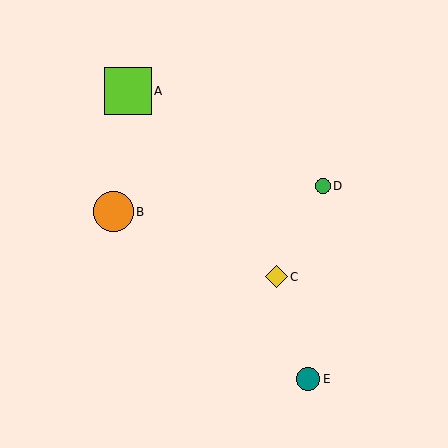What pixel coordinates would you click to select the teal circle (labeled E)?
Click at (308, 379) to select the teal circle E.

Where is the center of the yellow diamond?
The center of the yellow diamond is at (276, 277).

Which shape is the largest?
The lime square (labeled A) is the largest.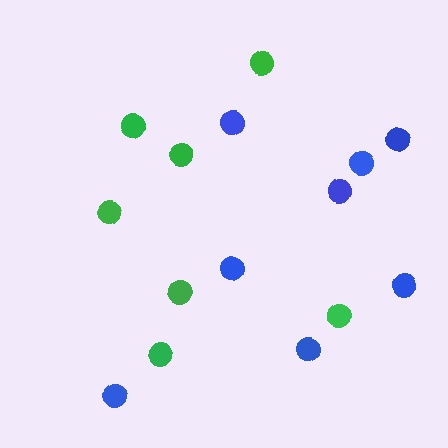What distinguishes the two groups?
There are 2 groups: one group of green circles (7) and one group of blue circles (8).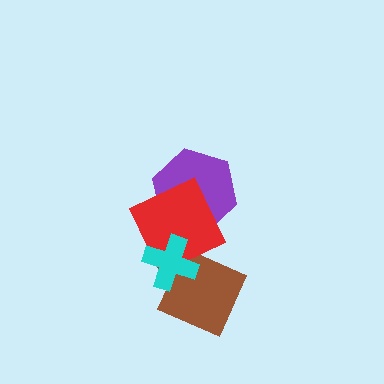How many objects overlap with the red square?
3 objects overlap with the red square.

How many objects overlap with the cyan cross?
2 objects overlap with the cyan cross.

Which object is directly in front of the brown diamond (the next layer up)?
The red square is directly in front of the brown diamond.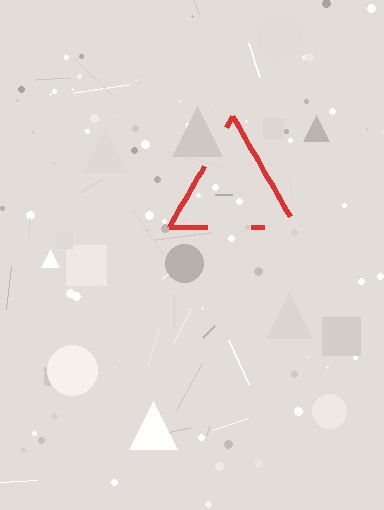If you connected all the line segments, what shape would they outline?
They would outline a triangle.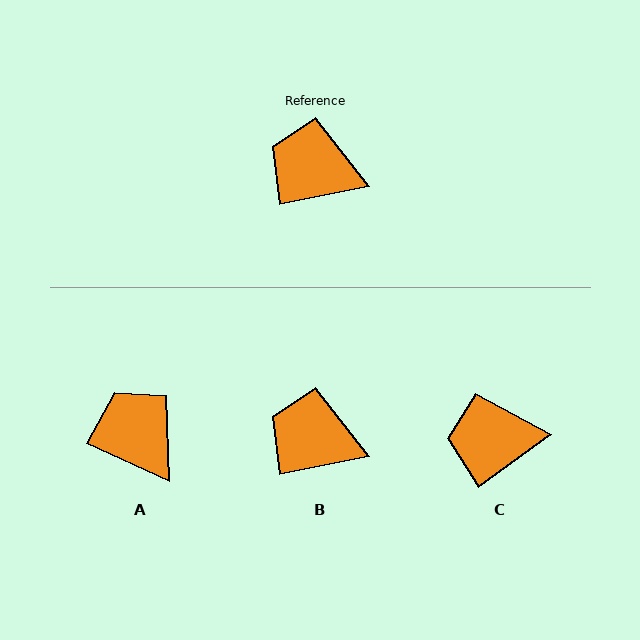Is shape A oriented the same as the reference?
No, it is off by about 36 degrees.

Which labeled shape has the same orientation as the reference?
B.